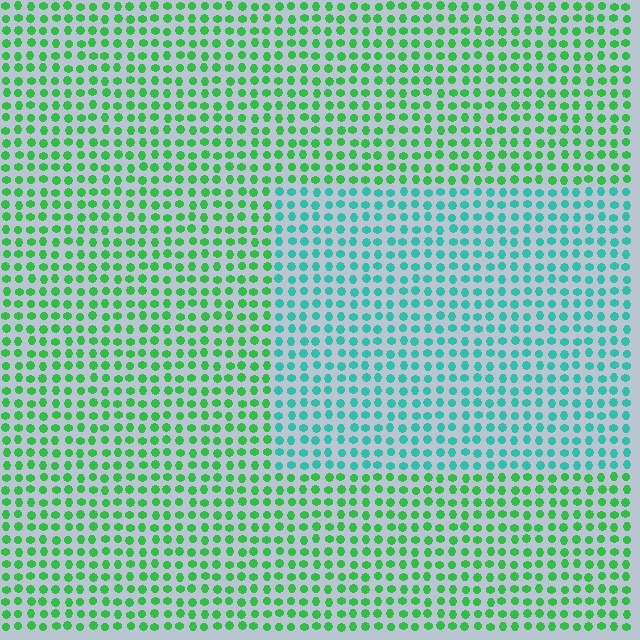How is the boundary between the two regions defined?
The boundary is defined purely by a slight shift in hue (about 44 degrees). Spacing, size, and orientation are identical on both sides.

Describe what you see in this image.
The image is filled with small green elements in a uniform arrangement. A rectangle-shaped region is visible where the elements are tinted to a slightly different hue, forming a subtle color boundary.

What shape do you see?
I see a rectangle.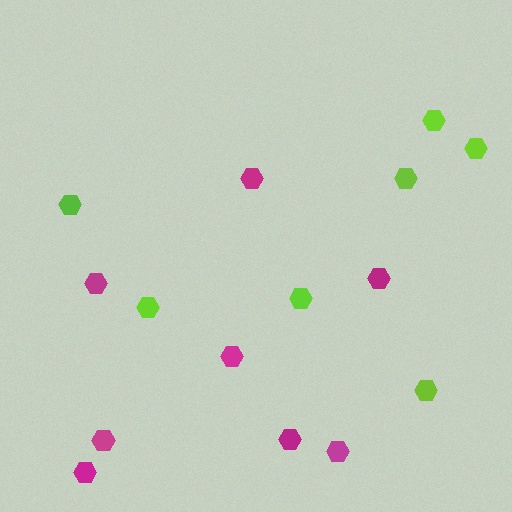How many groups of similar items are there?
There are 2 groups: one group of magenta hexagons (8) and one group of lime hexagons (7).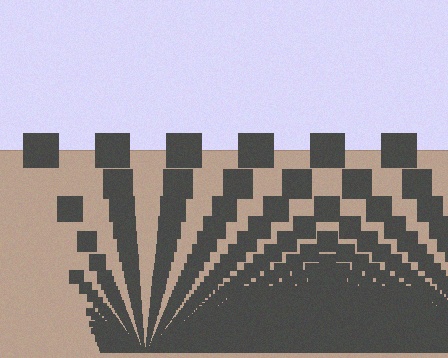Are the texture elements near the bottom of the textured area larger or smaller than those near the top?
Smaller. The gradient is inverted — elements near the bottom are smaller and denser.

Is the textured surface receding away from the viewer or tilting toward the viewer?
The surface appears to tilt toward the viewer. Texture elements get larger and sparser toward the top.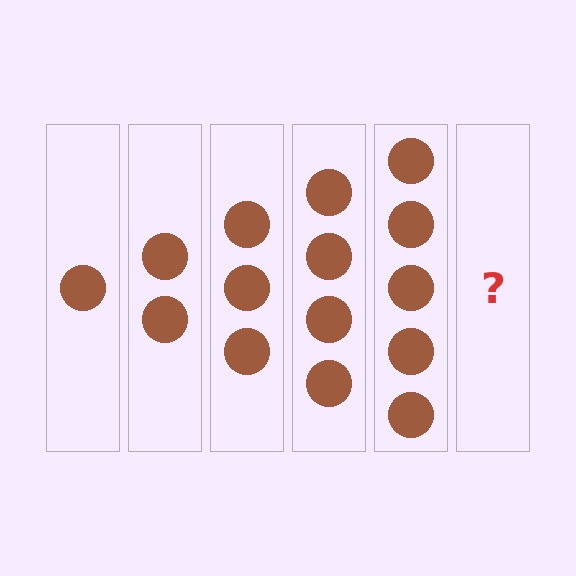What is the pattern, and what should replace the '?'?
The pattern is that each step adds one more circle. The '?' should be 6 circles.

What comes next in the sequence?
The next element should be 6 circles.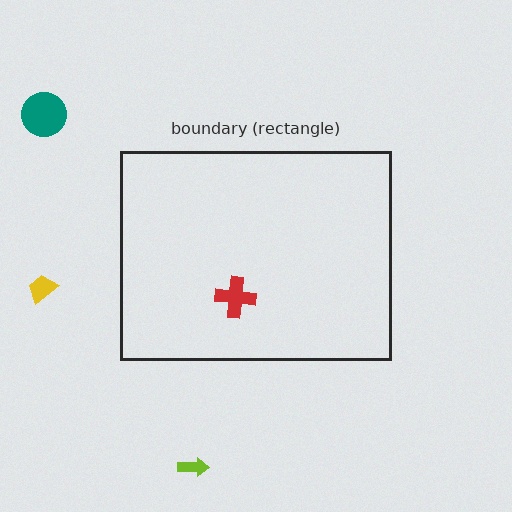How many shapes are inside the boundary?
1 inside, 3 outside.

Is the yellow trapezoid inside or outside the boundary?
Outside.